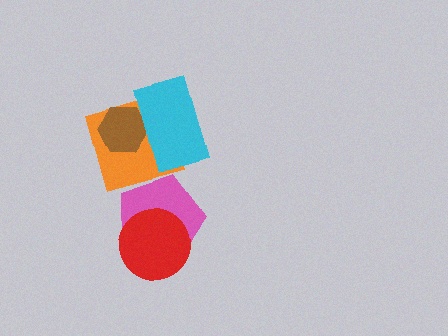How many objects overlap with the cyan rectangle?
2 objects overlap with the cyan rectangle.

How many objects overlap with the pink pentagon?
1 object overlaps with the pink pentagon.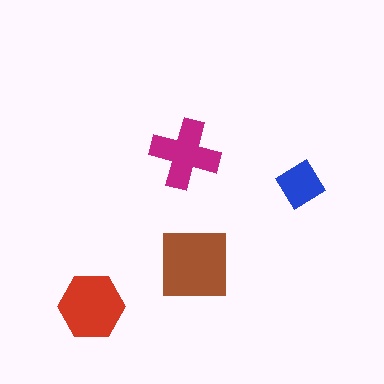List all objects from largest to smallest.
The brown square, the red hexagon, the magenta cross, the blue diamond.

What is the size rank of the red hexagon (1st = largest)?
2nd.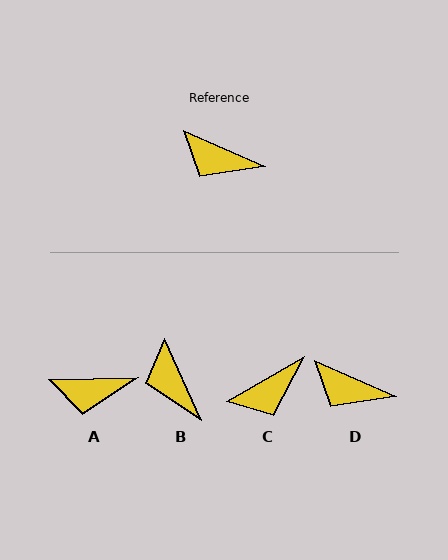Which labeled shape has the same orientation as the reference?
D.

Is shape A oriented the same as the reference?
No, it is off by about 25 degrees.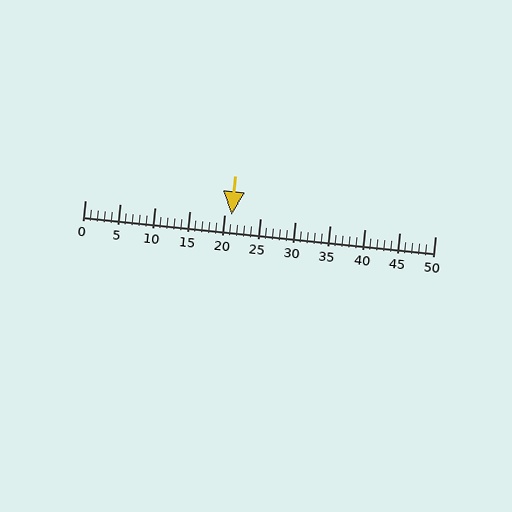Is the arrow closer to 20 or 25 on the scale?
The arrow is closer to 20.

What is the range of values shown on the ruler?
The ruler shows values from 0 to 50.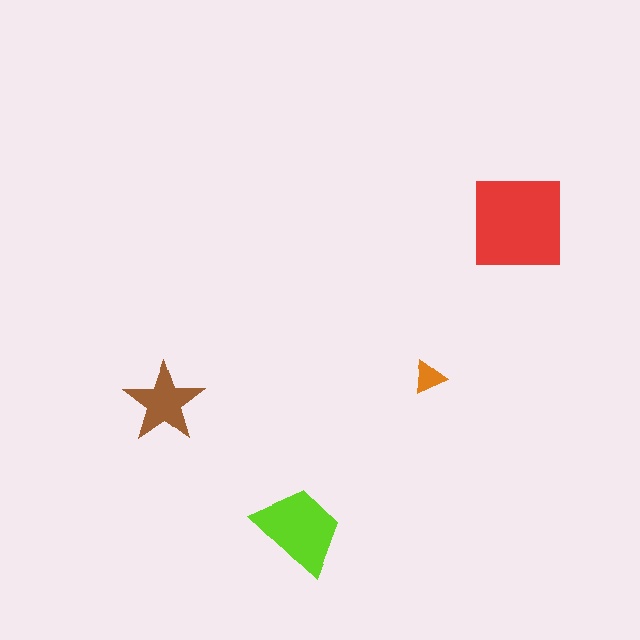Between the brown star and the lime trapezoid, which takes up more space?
The lime trapezoid.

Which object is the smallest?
The orange triangle.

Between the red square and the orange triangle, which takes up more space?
The red square.